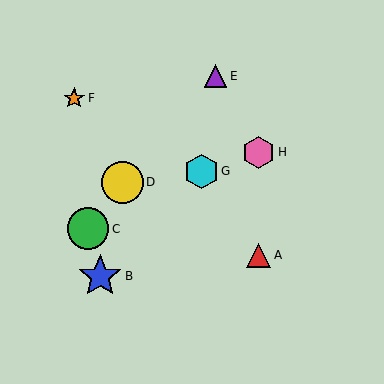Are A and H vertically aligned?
Yes, both are at x≈259.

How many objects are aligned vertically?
2 objects (A, H) are aligned vertically.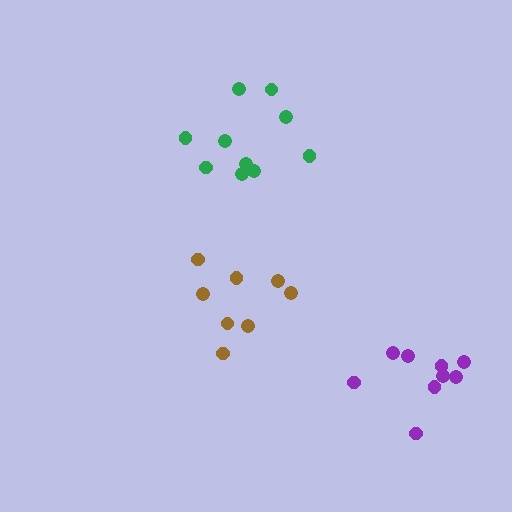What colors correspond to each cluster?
The clusters are colored: brown, purple, green.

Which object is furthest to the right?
The purple cluster is rightmost.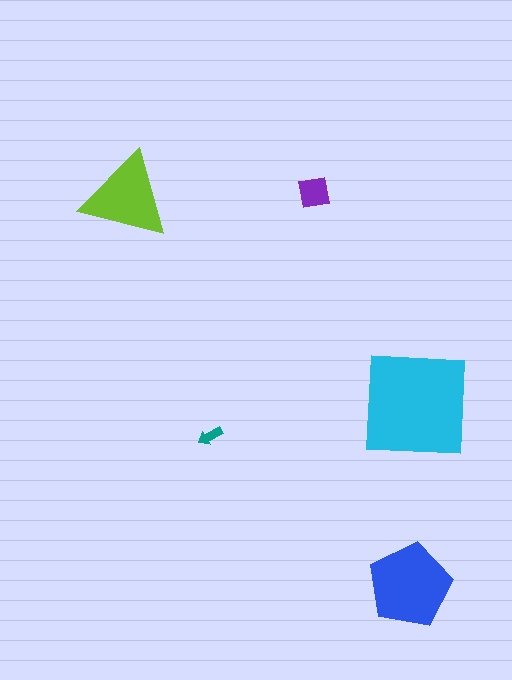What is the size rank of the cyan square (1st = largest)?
1st.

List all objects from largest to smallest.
The cyan square, the blue pentagon, the lime triangle, the purple square, the teal arrow.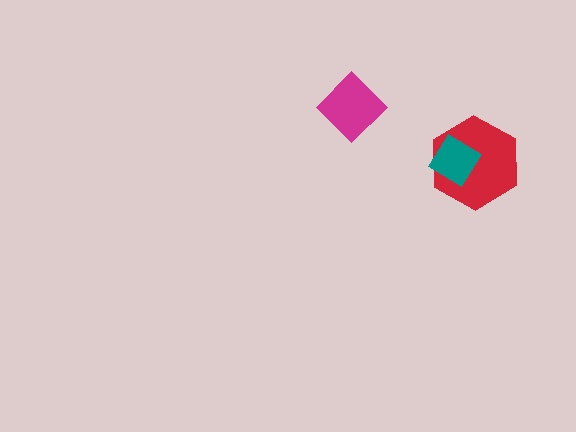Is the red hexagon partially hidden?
Yes, it is partially covered by another shape.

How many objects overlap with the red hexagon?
1 object overlaps with the red hexagon.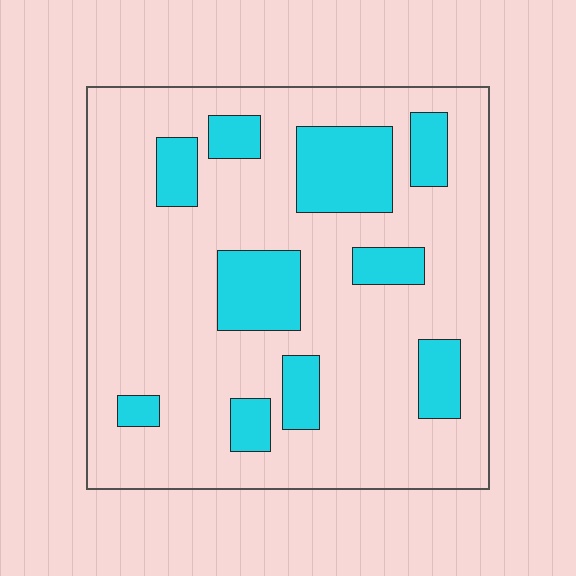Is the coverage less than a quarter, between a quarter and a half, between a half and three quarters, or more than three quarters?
Less than a quarter.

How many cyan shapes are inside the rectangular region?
10.